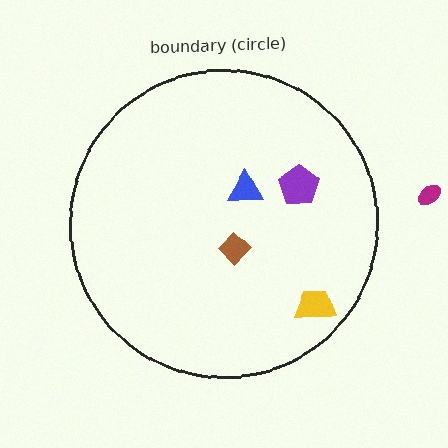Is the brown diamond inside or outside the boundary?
Inside.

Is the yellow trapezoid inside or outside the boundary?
Inside.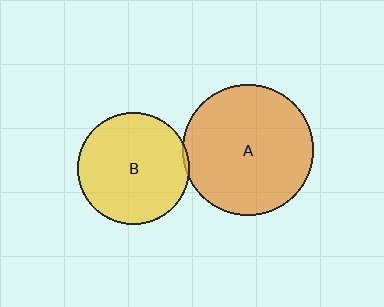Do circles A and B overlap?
Yes.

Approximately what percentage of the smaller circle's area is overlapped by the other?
Approximately 5%.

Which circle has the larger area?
Circle A (orange).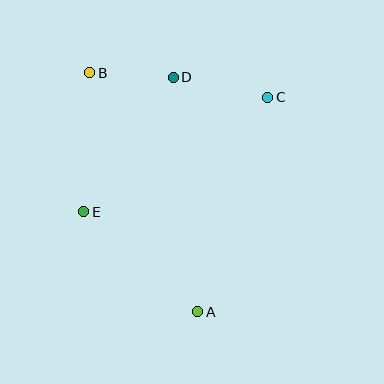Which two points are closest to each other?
Points B and D are closest to each other.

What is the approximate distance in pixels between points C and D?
The distance between C and D is approximately 97 pixels.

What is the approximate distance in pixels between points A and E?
The distance between A and E is approximately 152 pixels.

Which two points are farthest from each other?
Points A and B are farthest from each other.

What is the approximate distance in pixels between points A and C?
The distance between A and C is approximately 226 pixels.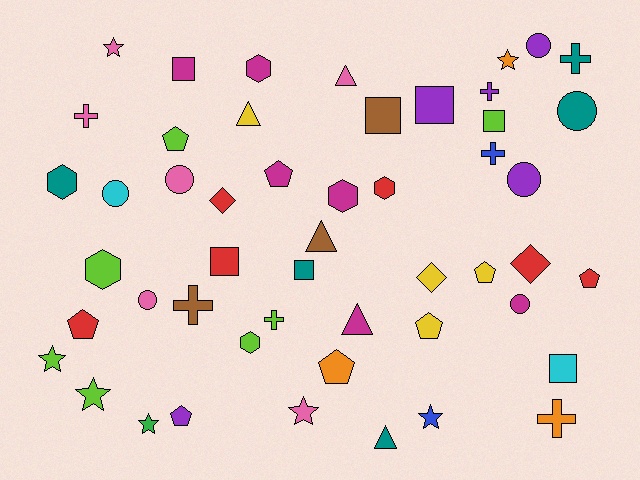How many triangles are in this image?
There are 5 triangles.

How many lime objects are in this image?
There are 7 lime objects.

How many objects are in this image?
There are 50 objects.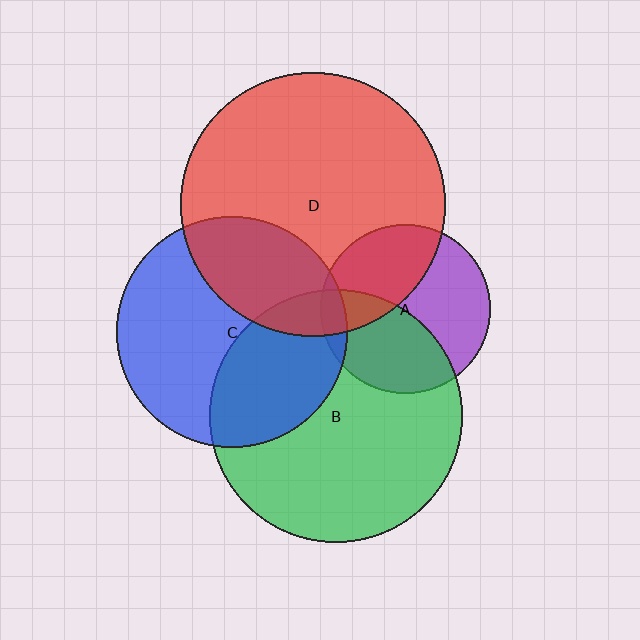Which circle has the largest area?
Circle D (red).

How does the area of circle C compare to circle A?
Approximately 1.9 times.